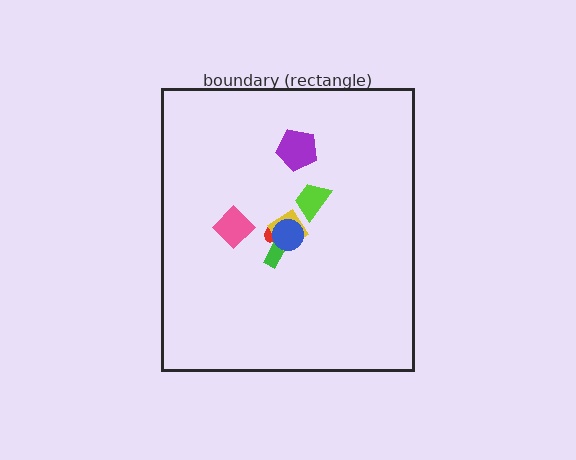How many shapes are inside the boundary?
7 inside, 0 outside.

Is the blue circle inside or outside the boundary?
Inside.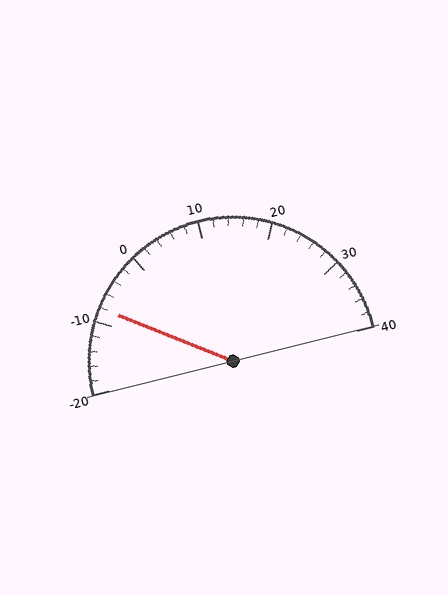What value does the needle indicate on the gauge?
The needle indicates approximately -8.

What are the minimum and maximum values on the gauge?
The gauge ranges from -20 to 40.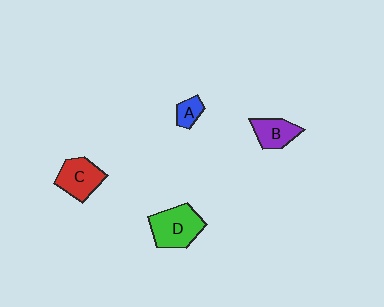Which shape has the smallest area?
Shape A (blue).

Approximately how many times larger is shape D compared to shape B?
Approximately 1.6 times.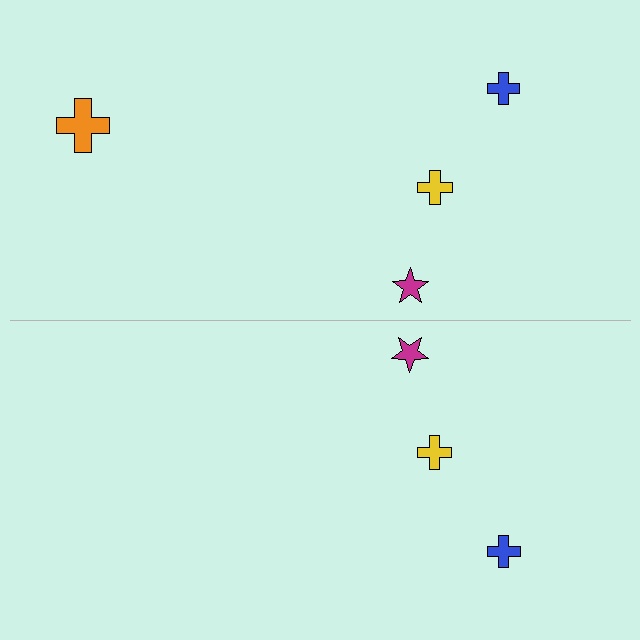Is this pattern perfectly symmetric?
No, the pattern is not perfectly symmetric. A orange cross is missing from the bottom side.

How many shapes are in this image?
There are 7 shapes in this image.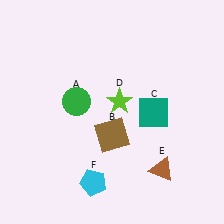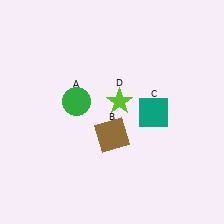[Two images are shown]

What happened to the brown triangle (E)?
The brown triangle (E) was removed in Image 2. It was in the bottom-right area of Image 1.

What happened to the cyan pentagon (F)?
The cyan pentagon (F) was removed in Image 2. It was in the bottom-left area of Image 1.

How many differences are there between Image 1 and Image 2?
There are 2 differences between the two images.